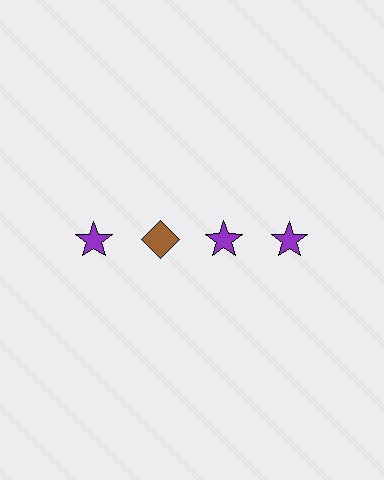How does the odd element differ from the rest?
It differs in both color (brown instead of purple) and shape (diamond instead of star).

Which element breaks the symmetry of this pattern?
The brown diamond in the top row, second from left column breaks the symmetry. All other shapes are purple stars.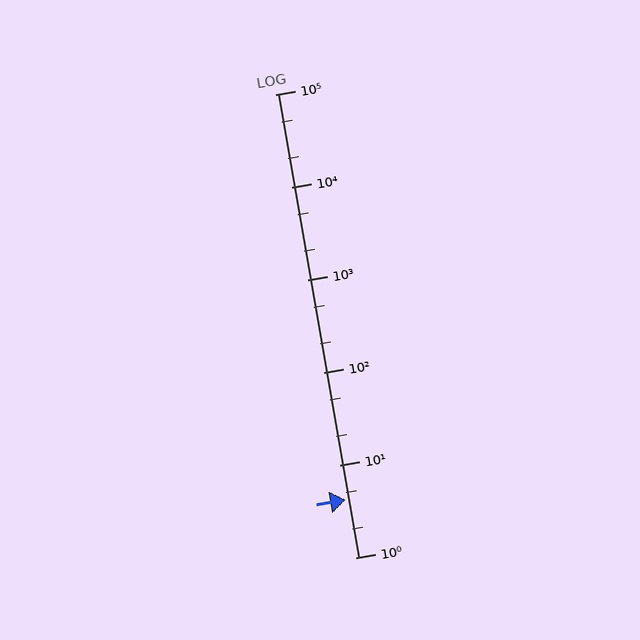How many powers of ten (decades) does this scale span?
The scale spans 5 decades, from 1 to 100000.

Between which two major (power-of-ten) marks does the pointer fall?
The pointer is between 1 and 10.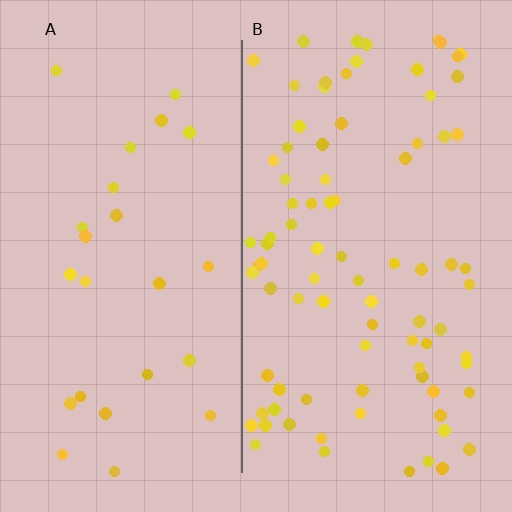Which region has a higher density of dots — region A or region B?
B (the right).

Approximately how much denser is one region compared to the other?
Approximately 3.4× — region B over region A.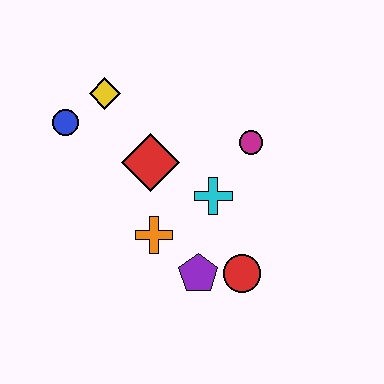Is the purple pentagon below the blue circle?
Yes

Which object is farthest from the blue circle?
The red circle is farthest from the blue circle.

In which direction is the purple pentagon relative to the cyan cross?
The purple pentagon is below the cyan cross.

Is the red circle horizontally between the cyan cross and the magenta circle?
Yes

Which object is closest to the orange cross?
The purple pentagon is closest to the orange cross.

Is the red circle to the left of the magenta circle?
Yes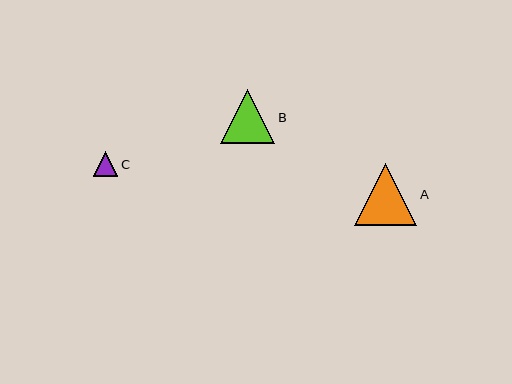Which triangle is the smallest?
Triangle C is the smallest with a size of approximately 25 pixels.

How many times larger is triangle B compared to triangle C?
Triangle B is approximately 2.2 times the size of triangle C.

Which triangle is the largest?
Triangle A is the largest with a size of approximately 62 pixels.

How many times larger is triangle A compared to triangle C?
Triangle A is approximately 2.5 times the size of triangle C.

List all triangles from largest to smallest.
From largest to smallest: A, B, C.